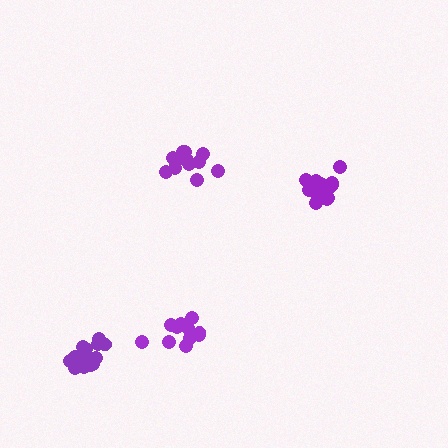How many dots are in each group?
Group 1: 14 dots, Group 2: 14 dots, Group 3: 12 dots, Group 4: 12 dots (52 total).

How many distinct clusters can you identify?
There are 4 distinct clusters.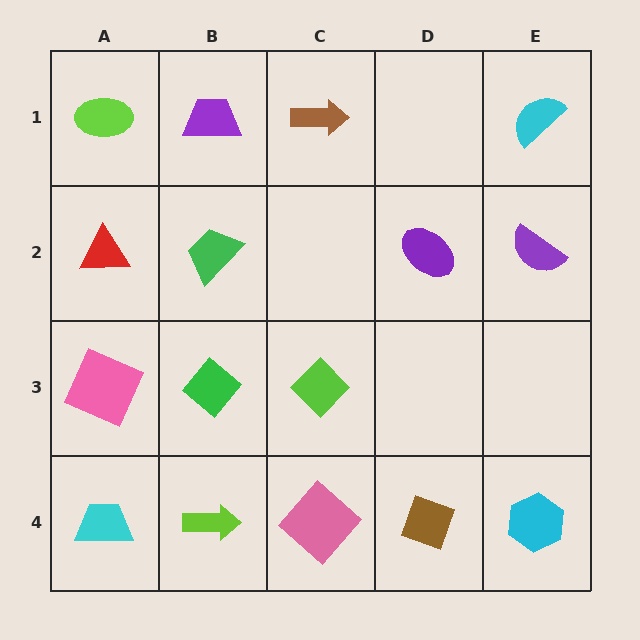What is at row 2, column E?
A purple semicircle.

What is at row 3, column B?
A green diamond.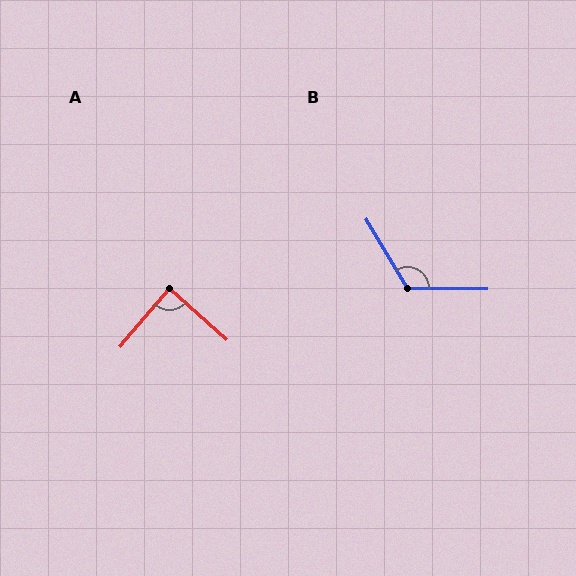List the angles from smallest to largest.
A (88°), B (121°).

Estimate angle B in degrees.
Approximately 121 degrees.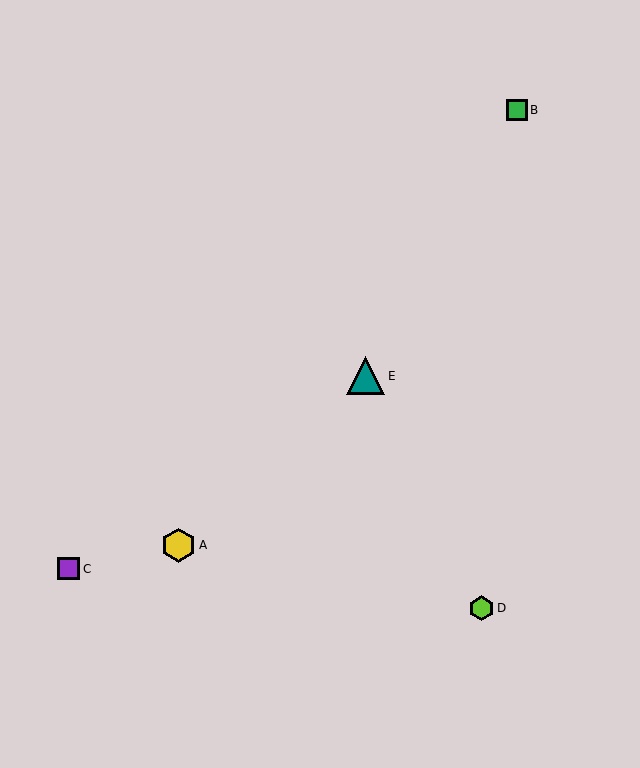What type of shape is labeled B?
Shape B is a green square.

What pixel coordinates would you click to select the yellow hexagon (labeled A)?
Click at (179, 545) to select the yellow hexagon A.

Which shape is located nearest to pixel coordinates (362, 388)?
The teal triangle (labeled E) at (366, 376) is nearest to that location.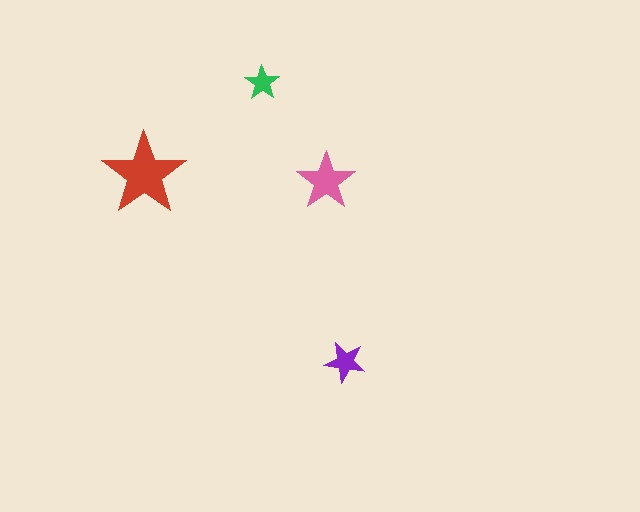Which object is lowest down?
The purple star is bottommost.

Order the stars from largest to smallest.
the red one, the pink one, the purple one, the green one.